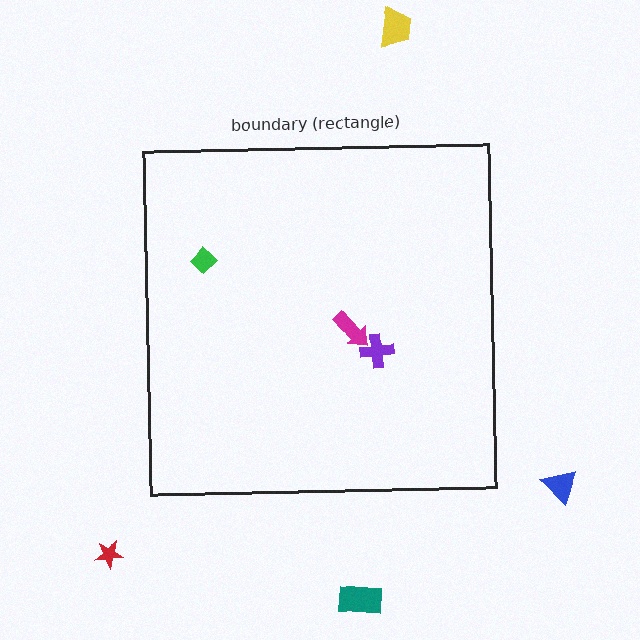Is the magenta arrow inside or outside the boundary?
Inside.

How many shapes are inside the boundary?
3 inside, 4 outside.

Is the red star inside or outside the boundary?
Outside.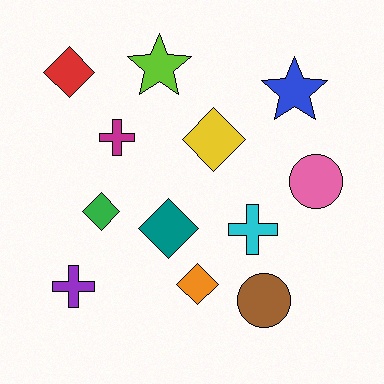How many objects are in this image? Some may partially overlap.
There are 12 objects.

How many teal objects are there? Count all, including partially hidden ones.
There is 1 teal object.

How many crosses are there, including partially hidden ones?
There are 3 crosses.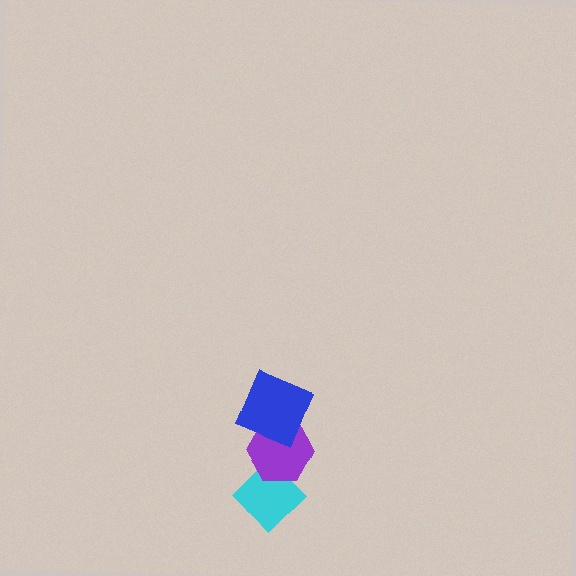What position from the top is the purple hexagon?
The purple hexagon is 2nd from the top.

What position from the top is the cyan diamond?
The cyan diamond is 3rd from the top.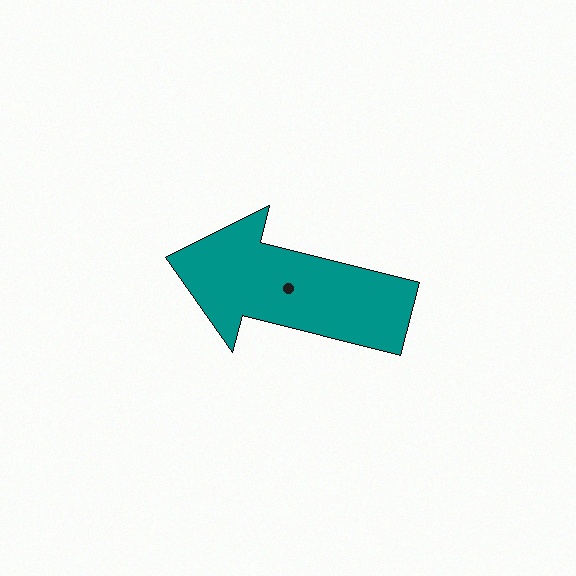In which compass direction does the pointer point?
West.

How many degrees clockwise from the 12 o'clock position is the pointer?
Approximately 284 degrees.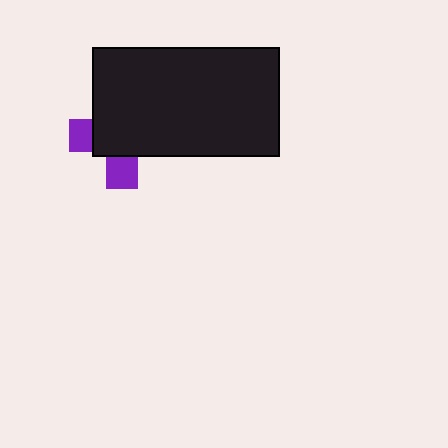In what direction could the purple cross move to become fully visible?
The purple cross could move toward the lower-left. That would shift it out from behind the black rectangle entirely.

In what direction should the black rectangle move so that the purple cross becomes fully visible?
The black rectangle should move toward the upper-right. That is the shortest direction to clear the overlap and leave the purple cross fully visible.